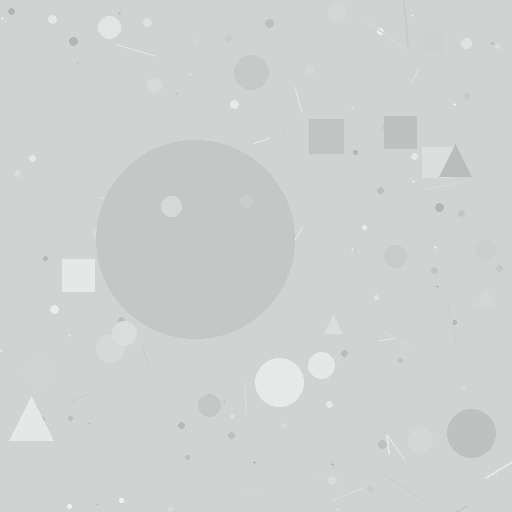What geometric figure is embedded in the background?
A circle is embedded in the background.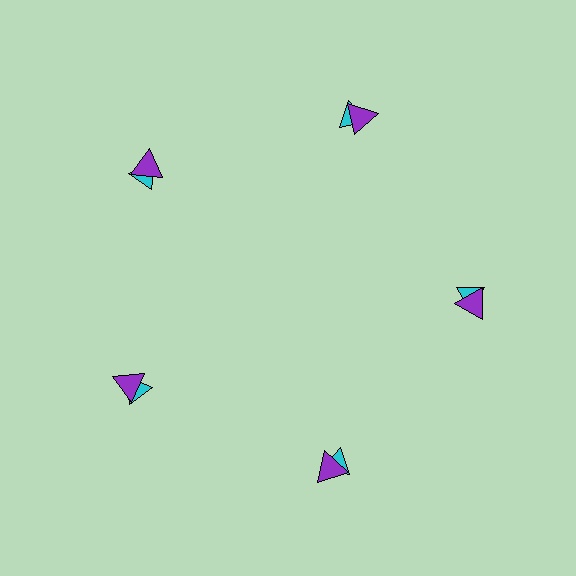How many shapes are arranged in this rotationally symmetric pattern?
There are 10 shapes, arranged in 5 groups of 2.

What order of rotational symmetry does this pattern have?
This pattern has 5-fold rotational symmetry.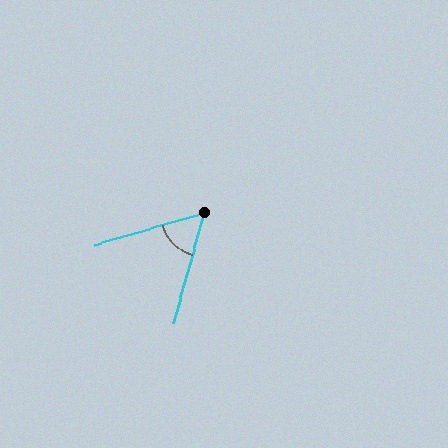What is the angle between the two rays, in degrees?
Approximately 58 degrees.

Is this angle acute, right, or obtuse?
It is acute.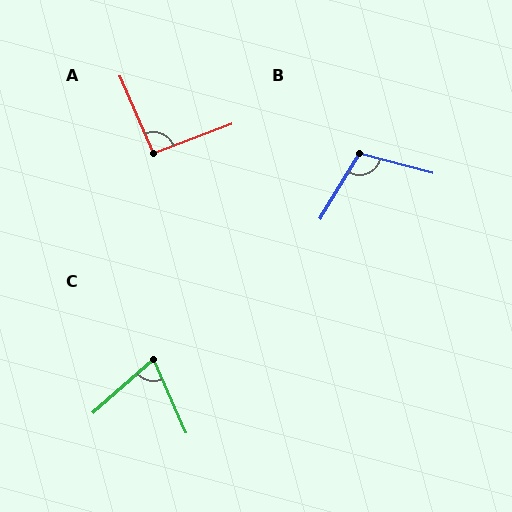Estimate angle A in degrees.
Approximately 93 degrees.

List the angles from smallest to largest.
C (72°), A (93°), B (106°).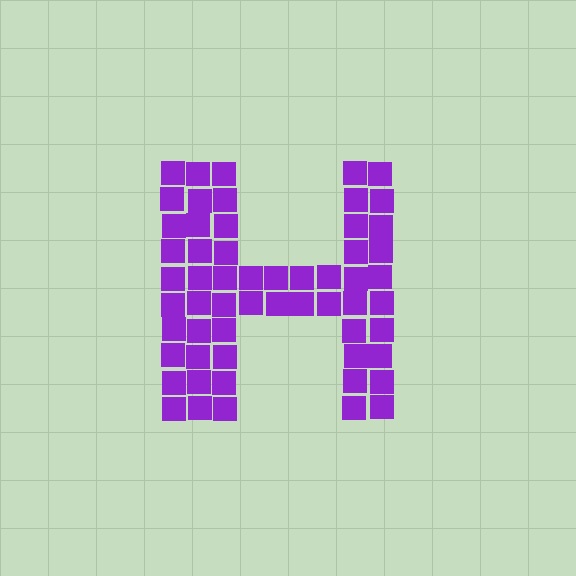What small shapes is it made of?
It is made of small squares.